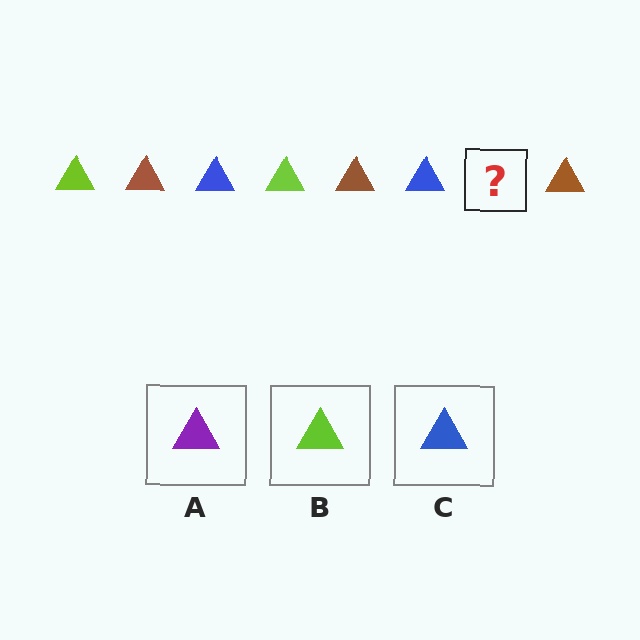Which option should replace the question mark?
Option B.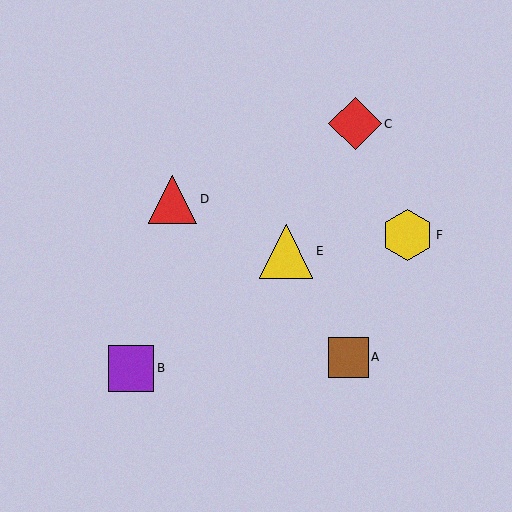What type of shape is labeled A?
Shape A is a brown square.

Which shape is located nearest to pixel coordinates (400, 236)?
The yellow hexagon (labeled F) at (408, 235) is nearest to that location.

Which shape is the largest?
The yellow triangle (labeled E) is the largest.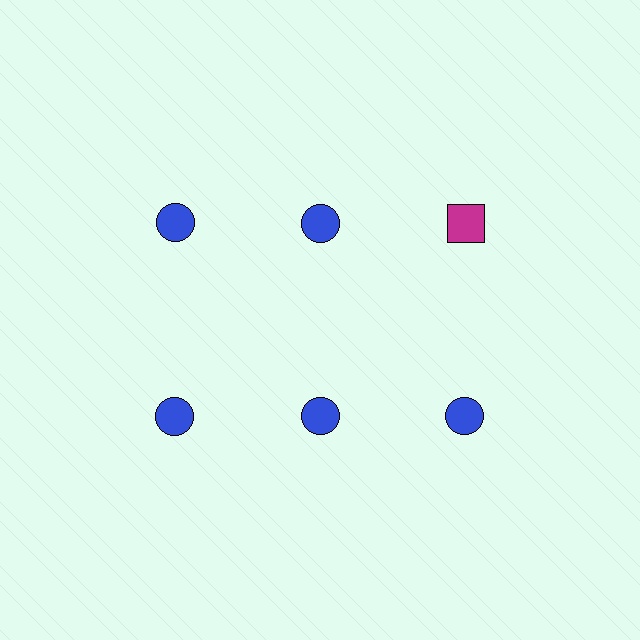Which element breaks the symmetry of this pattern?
The magenta square in the top row, center column breaks the symmetry. All other shapes are blue circles.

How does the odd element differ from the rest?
It differs in both color (magenta instead of blue) and shape (square instead of circle).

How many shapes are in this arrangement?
There are 6 shapes arranged in a grid pattern.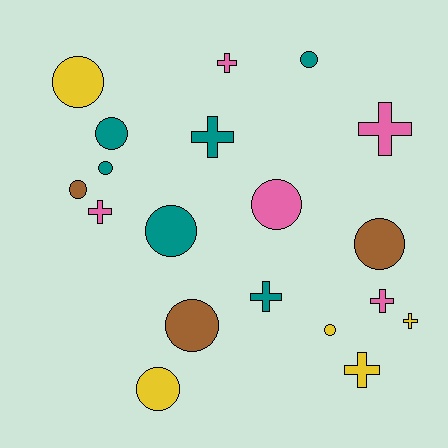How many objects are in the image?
There are 19 objects.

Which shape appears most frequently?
Circle, with 11 objects.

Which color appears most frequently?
Teal, with 6 objects.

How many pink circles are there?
There is 1 pink circle.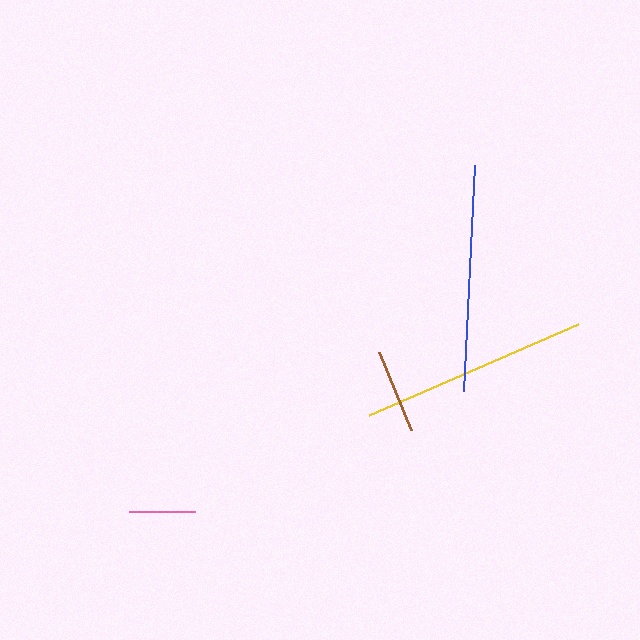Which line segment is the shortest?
The pink line is the shortest at approximately 66 pixels.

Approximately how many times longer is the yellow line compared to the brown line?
The yellow line is approximately 2.7 times the length of the brown line.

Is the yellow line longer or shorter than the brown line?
The yellow line is longer than the brown line.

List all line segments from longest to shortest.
From longest to shortest: yellow, blue, brown, pink.